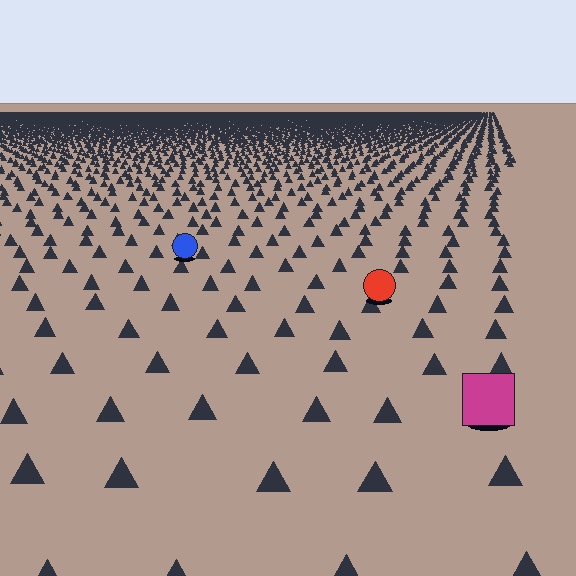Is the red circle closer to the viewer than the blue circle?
Yes. The red circle is closer — you can tell from the texture gradient: the ground texture is coarser near it.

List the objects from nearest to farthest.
From nearest to farthest: the magenta square, the red circle, the blue circle.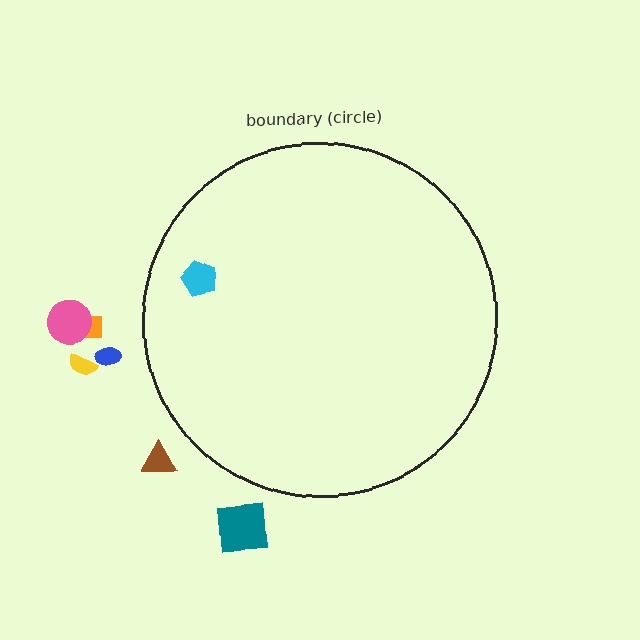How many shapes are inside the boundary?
1 inside, 6 outside.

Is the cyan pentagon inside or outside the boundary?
Inside.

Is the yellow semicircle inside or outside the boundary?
Outside.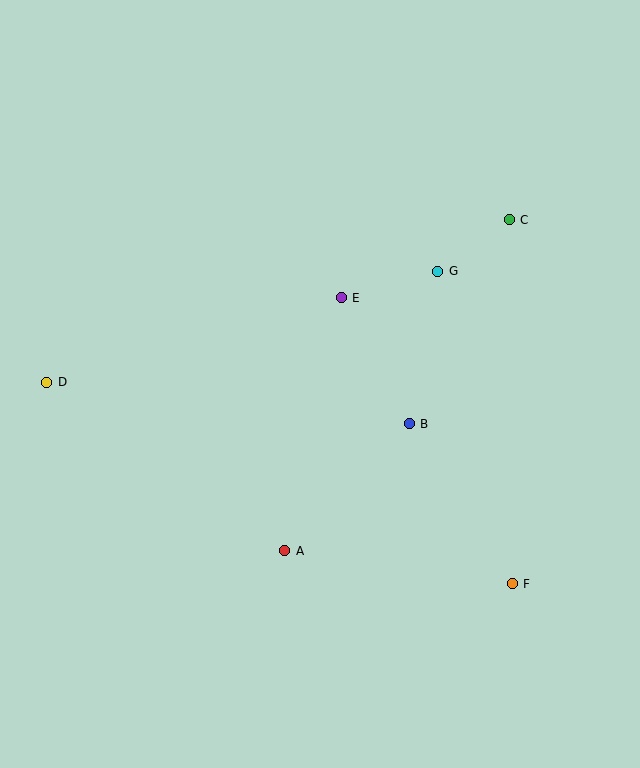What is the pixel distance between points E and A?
The distance between E and A is 259 pixels.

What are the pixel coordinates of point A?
Point A is at (285, 551).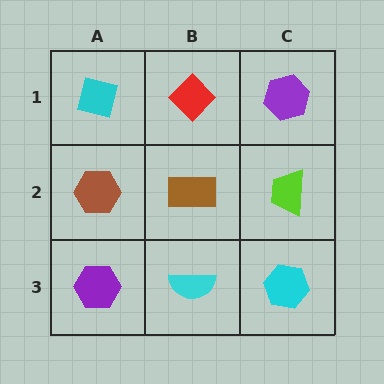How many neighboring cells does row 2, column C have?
3.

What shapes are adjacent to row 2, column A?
A cyan square (row 1, column A), a purple hexagon (row 3, column A), a brown rectangle (row 2, column B).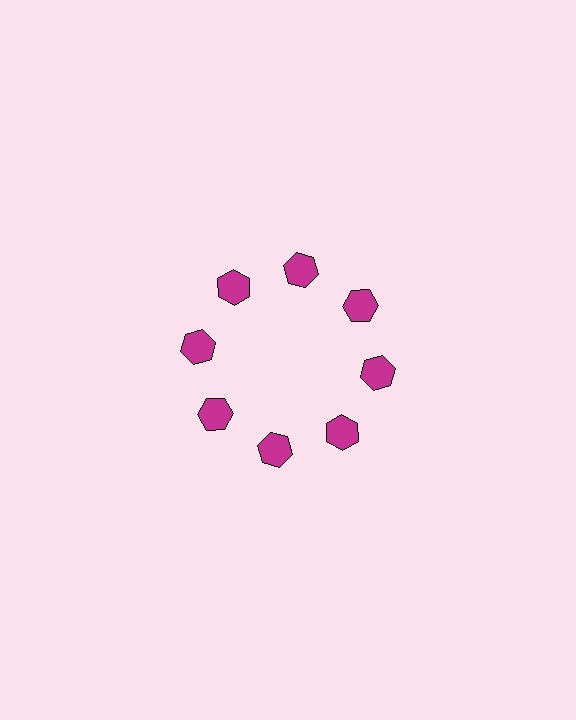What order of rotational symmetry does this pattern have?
This pattern has 8-fold rotational symmetry.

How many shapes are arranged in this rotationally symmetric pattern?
There are 8 shapes, arranged in 8 groups of 1.